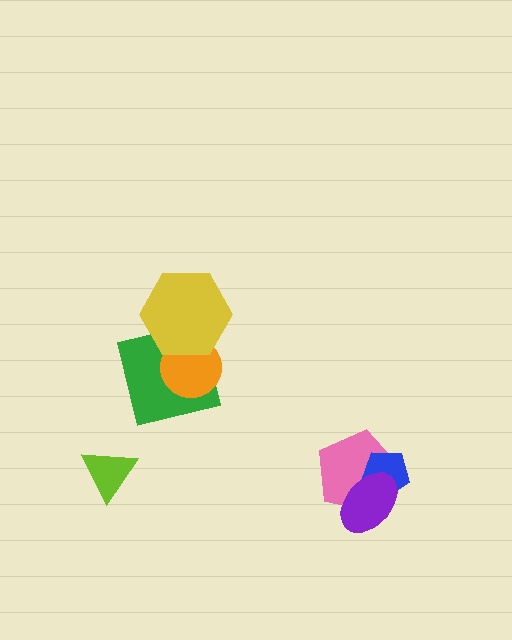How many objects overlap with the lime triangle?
0 objects overlap with the lime triangle.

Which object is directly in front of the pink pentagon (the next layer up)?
The blue pentagon is directly in front of the pink pentagon.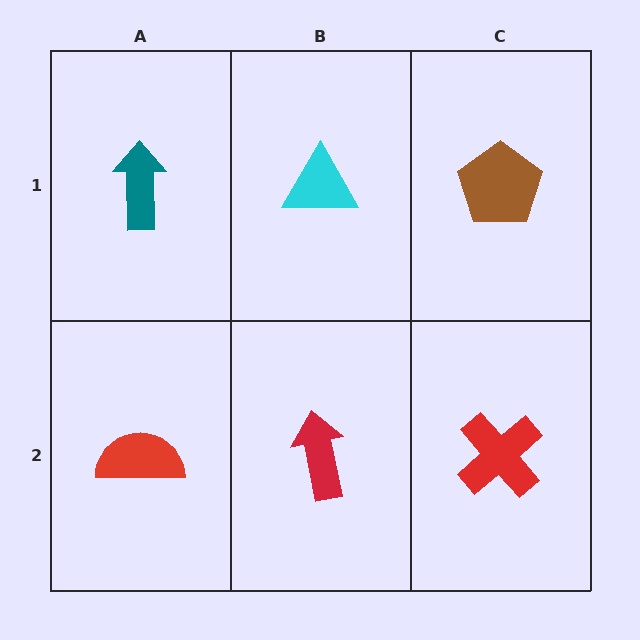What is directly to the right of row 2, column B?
A red cross.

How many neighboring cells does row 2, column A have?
2.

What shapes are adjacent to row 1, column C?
A red cross (row 2, column C), a cyan triangle (row 1, column B).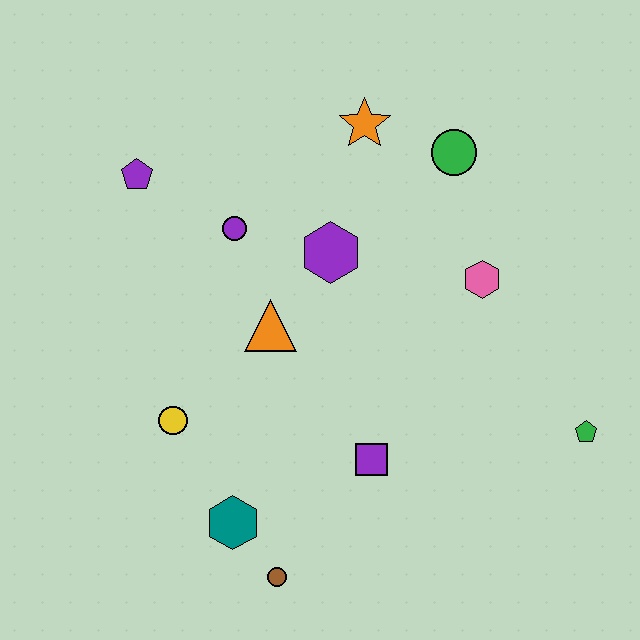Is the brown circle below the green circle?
Yes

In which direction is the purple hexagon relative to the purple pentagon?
The purple hexagon is to the right of the purple pentagon.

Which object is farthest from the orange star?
The brown circle is farthest from the orange star.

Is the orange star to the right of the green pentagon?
No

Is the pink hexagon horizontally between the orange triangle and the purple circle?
No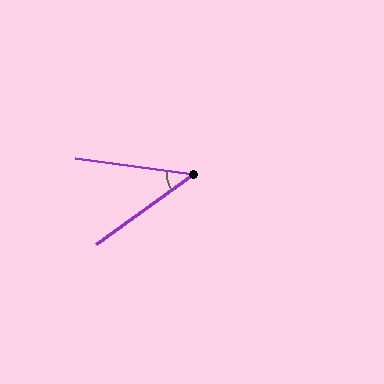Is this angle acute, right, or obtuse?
It is acute.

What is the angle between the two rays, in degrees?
Approximately 44 degrees.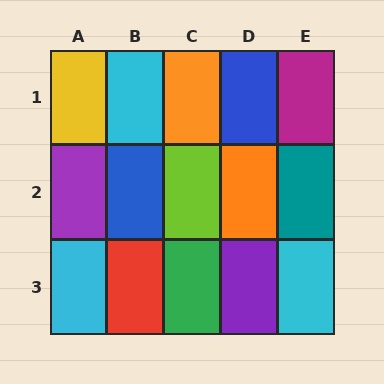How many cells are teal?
1 cell is teal.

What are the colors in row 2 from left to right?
Purple, blue, lime, orange, teal.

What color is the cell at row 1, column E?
Magenta.